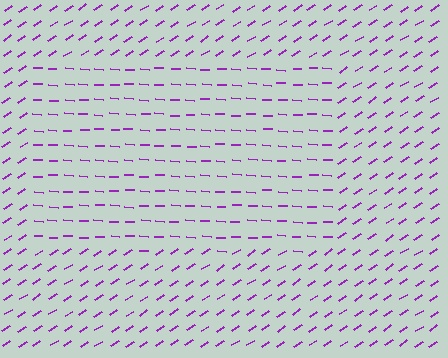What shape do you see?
I see a rectangle.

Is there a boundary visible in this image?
Yes, there is a texture boundary formed by a change in line orientation.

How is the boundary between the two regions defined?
The boundary is defined purely by a change in line orientation (approximately 37 degrees difference). All lines are the same color and thickness.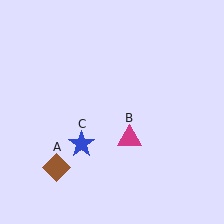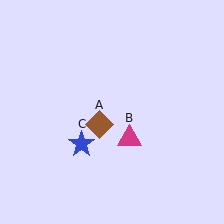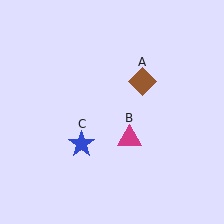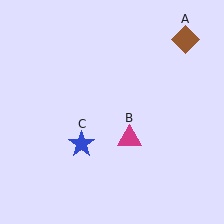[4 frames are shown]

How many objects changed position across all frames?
1 object changed position: brown diamond (object A).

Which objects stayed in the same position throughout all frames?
Magenta triangle (object B) and blue star (object C) remained stationary.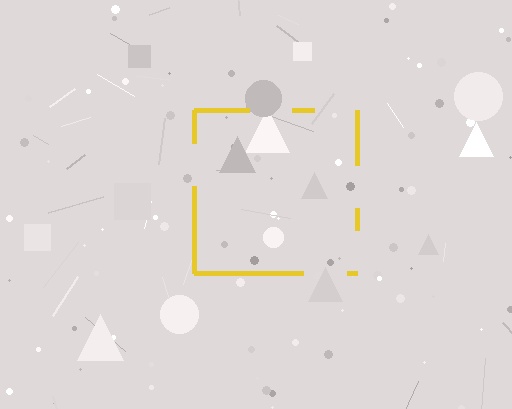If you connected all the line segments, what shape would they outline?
They would outline a square.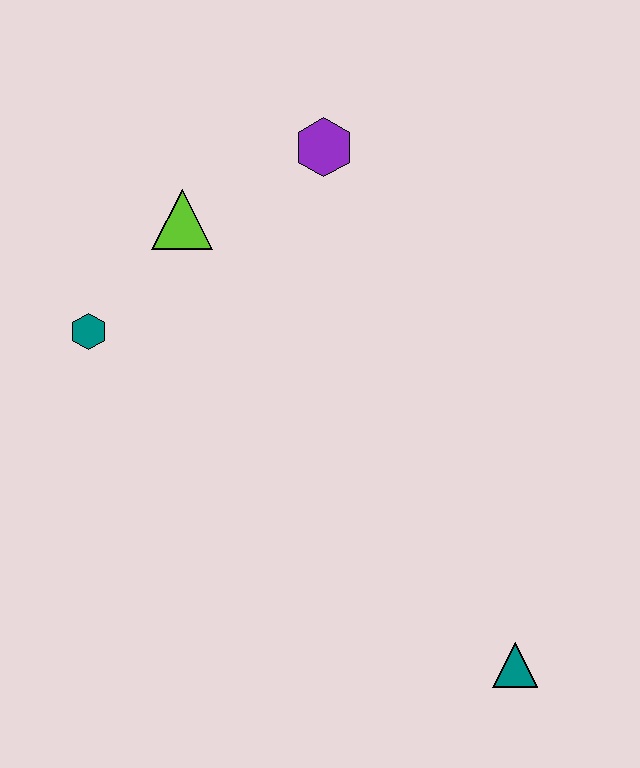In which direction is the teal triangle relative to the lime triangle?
The teal triangle is below the lime triangle.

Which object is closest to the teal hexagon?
The lime triangle is closest to the teal hexagon.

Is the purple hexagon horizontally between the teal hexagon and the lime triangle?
No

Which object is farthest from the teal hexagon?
The teal triangle is farthest from the teal hexagon.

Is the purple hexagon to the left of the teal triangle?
Yes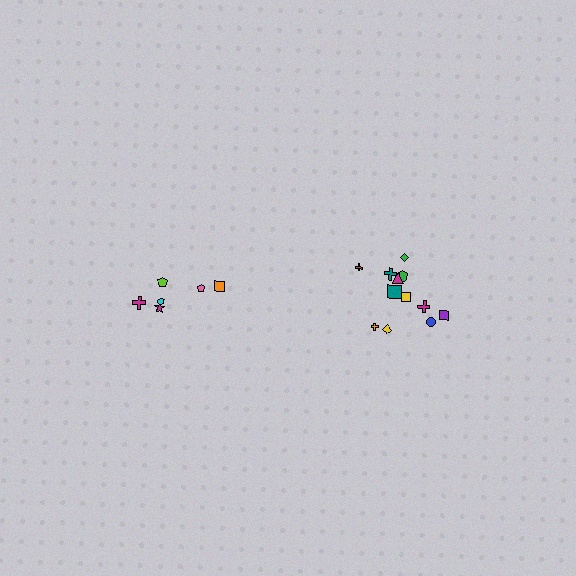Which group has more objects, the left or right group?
The right group.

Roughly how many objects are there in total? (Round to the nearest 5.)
Roughly 20 objects in total.